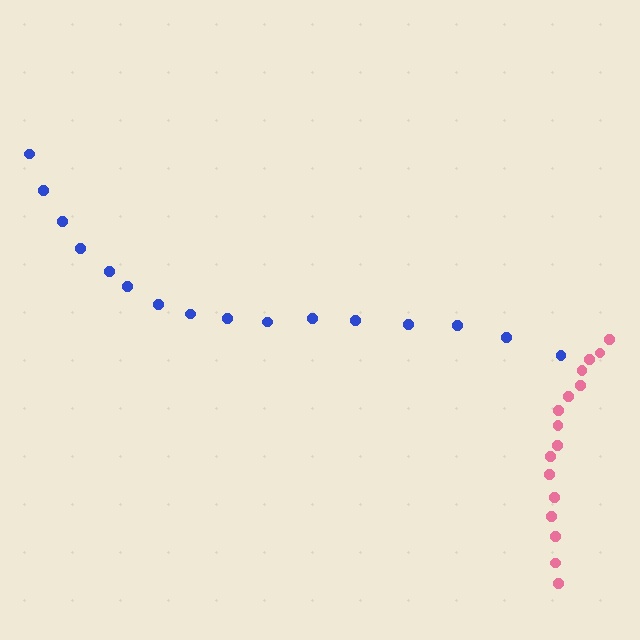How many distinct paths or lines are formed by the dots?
There are 2 distinct paths.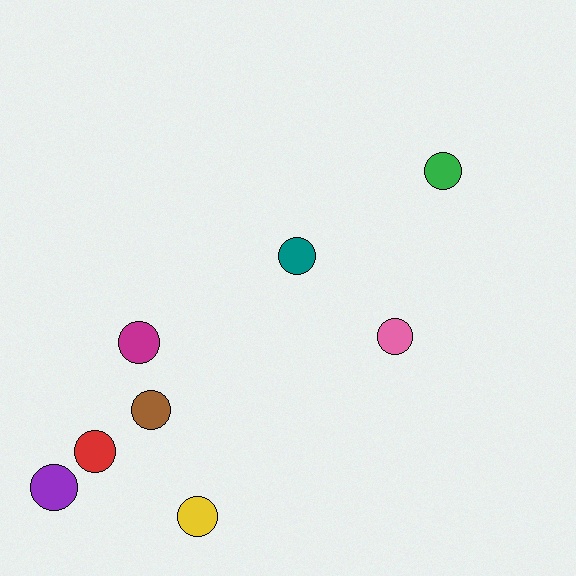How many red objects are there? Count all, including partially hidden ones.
There is 1 red object.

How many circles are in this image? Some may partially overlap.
There are 8 circles.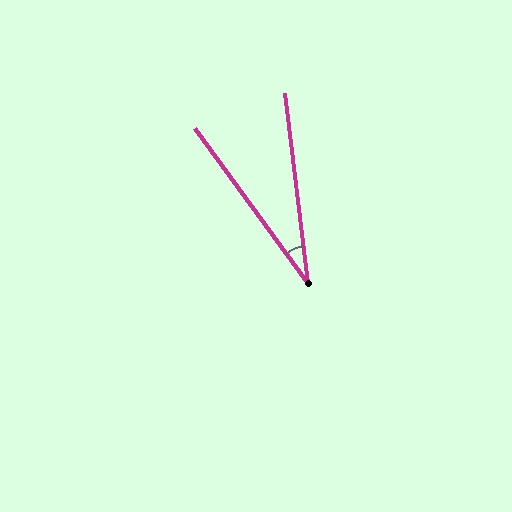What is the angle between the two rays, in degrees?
Approximately 29 degrees.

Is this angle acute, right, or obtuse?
It is acute.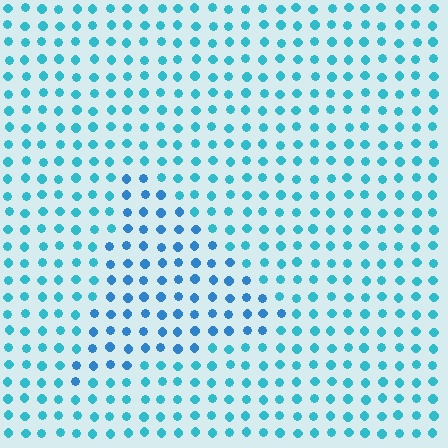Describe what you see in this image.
The image is filled with small cyan elements in a uniform arrangement. A triangle-shaped region is visible where the elements are tinted to a slightly different hue, forming a subtle color boundary.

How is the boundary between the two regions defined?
The boundary is defined purely by a slight shift in hue (about 23 degrees). Spacing, size, and orientation are identical on both sides.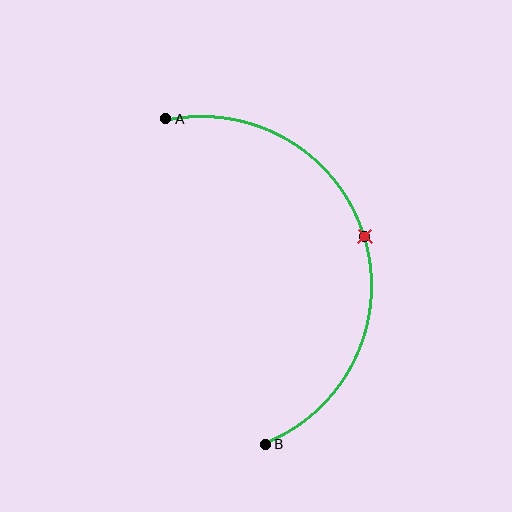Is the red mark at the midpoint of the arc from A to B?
Yes. The red mark lies on the arc at equal arc-length from both A and B — it is the arc midpoint.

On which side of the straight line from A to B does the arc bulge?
The arc bulges to the right of the straight line connecting A and B.